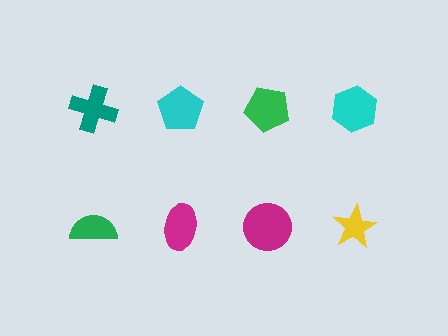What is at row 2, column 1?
A green semicircle.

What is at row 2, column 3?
A magenta circle.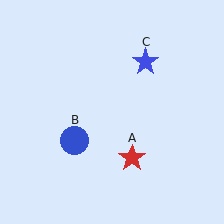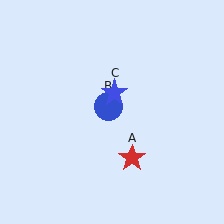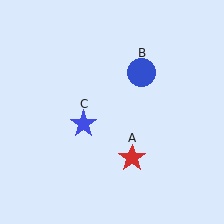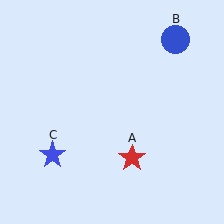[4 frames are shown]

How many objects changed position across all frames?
2 objects changed position: blue circle (object B), blue star (object C).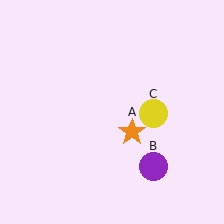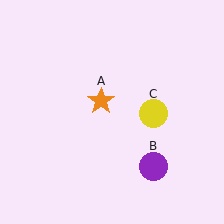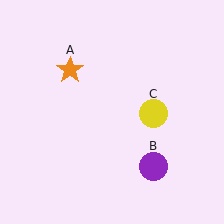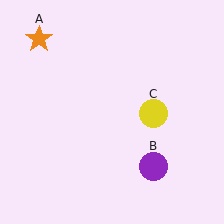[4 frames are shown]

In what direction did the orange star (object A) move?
The orange star (object A) moved up and to the left.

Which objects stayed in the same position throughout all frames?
Purple circle (object B) and yellow circle (object C) remained stationary.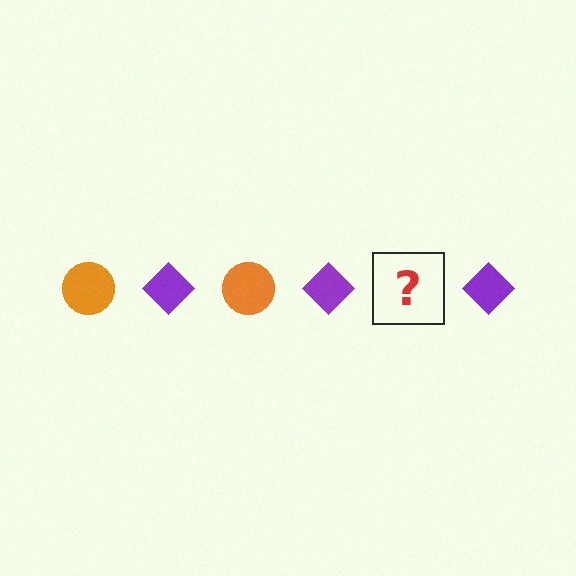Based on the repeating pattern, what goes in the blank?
The blank should be an orange circle.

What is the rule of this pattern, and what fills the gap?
The rule is that the pattern alternates between orange circle and purple diamond. The gap should be filled with an orange circle.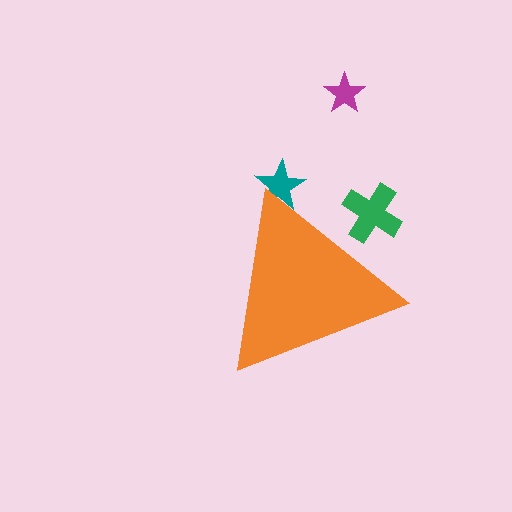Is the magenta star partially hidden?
No, the magenta star is fully visible.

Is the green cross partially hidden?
Yes, the green cross is partially hidden behind the orange triangle.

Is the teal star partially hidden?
Yes, the teal star is partially hidden behind the orange triangle.